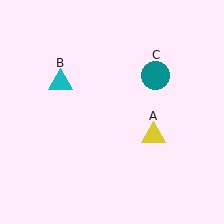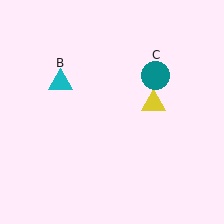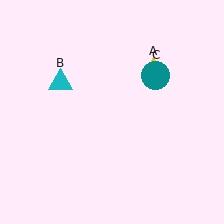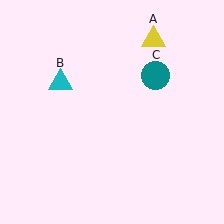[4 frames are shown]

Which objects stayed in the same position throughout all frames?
Cyan triangle (object B) and teal circle (object C) remained stationary.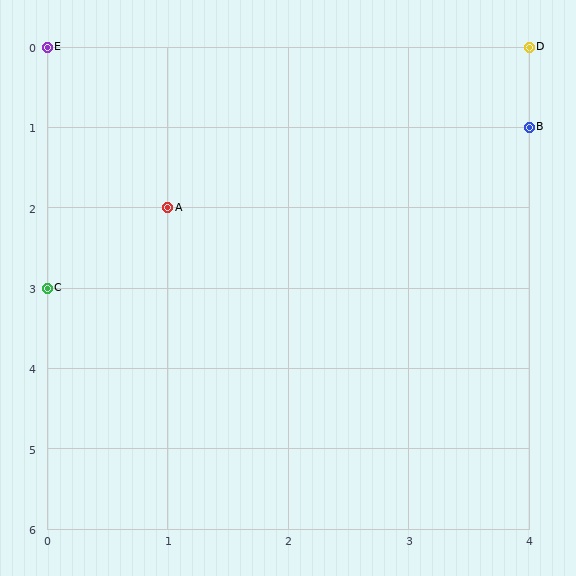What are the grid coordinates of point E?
Point E is at grid coordinates (0, 0).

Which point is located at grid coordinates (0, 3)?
Point C is at (0, 3).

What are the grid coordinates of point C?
Point C is at grid coordinates (0, 3).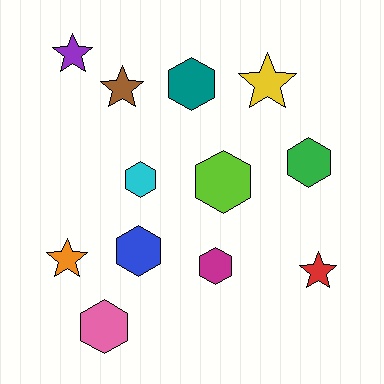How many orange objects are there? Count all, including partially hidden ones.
There is 1 orange object.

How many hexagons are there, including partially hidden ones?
There are 7 hexagons.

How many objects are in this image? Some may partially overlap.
There are 12 objects.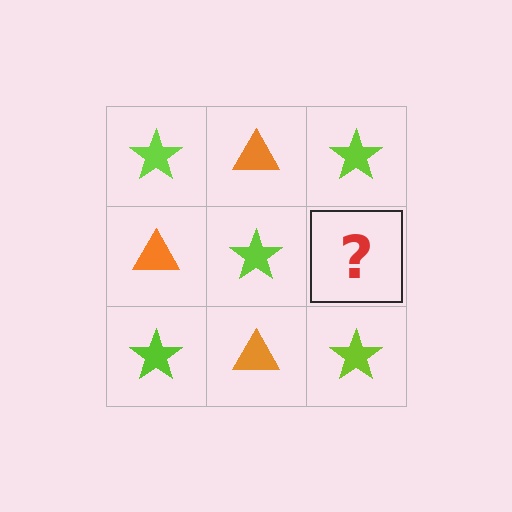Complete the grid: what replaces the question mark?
The question mark should be replaced with an orange triangle.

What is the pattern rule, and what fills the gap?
The rule is that it alternates lime star and orange triangle in a checkerboard pattern. The gap should be filled with an orange triangle.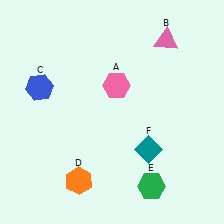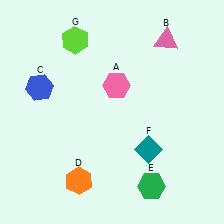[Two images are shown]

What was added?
A lime hexagon (G) was added in Image 2.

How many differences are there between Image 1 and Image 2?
There is 1 difference between the two images.